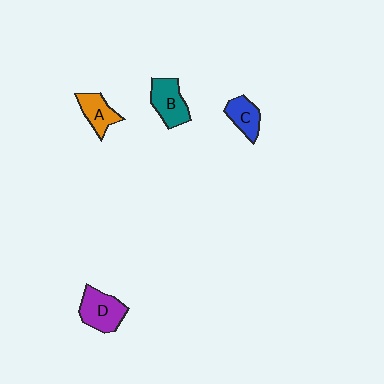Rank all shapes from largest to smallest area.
From largest to smallest: D (purple), B (teal), A (orange), C (blue).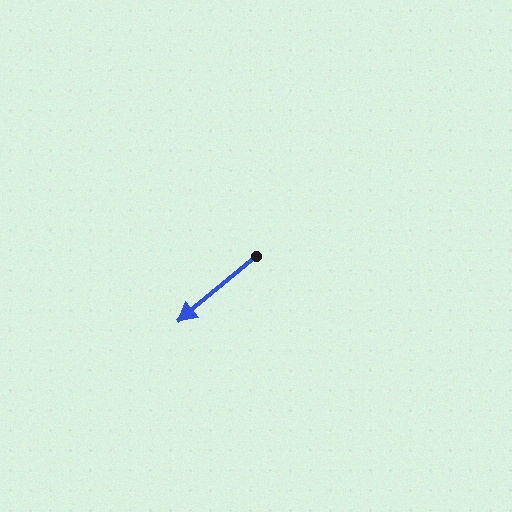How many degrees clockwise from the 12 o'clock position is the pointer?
Approximately 230 degrees.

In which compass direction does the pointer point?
Southwest.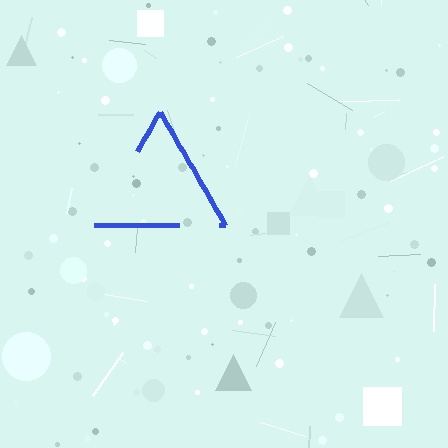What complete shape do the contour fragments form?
The contour fragments form a triangle.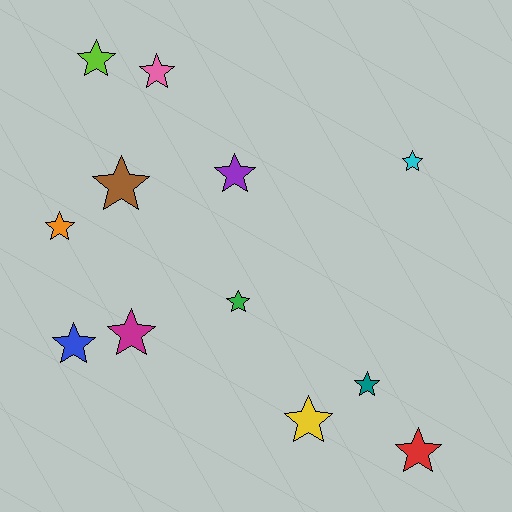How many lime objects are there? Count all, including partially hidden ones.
There is 1 lime object.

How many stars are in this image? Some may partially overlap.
There are 12 stars.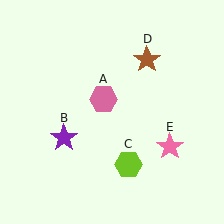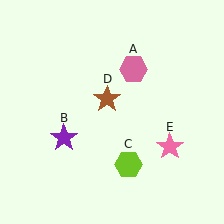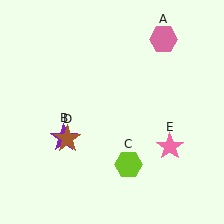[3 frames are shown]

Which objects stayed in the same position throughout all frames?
Purple star (object B) and lime hexagon (object C) and pink star (object E) remained stationary.